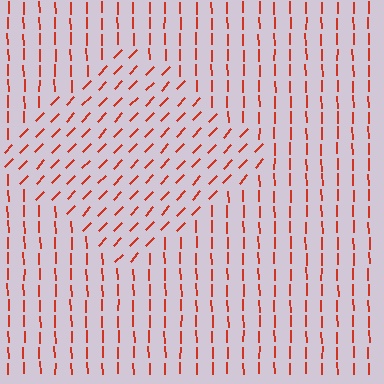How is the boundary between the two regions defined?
The boundary is defined purely by a change in line orientation (approximately 45 degrees difference). All lines are the same color and thickness.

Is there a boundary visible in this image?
Yes, there is a texture boundary formed by a change in line orientation.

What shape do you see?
I see a diamond.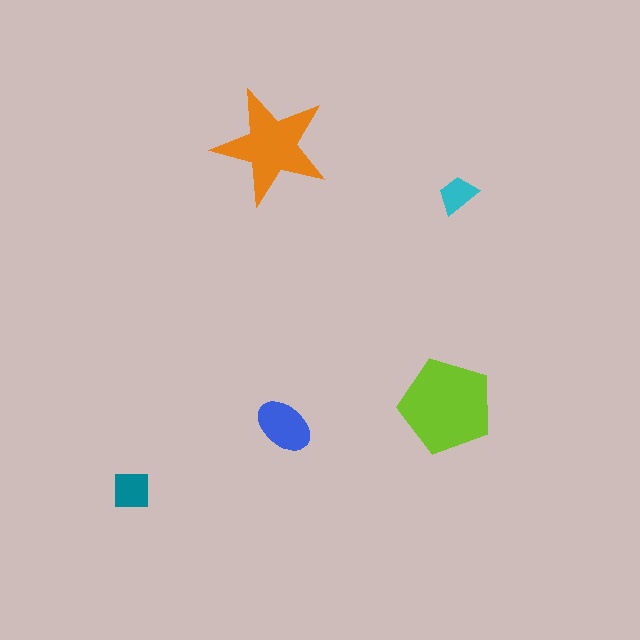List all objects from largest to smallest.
The lime pentagon, the orange star, the blue ellipse, the teal square, the cyan trapezoid.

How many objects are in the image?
There are 5 objects in the image.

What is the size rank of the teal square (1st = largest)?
4th.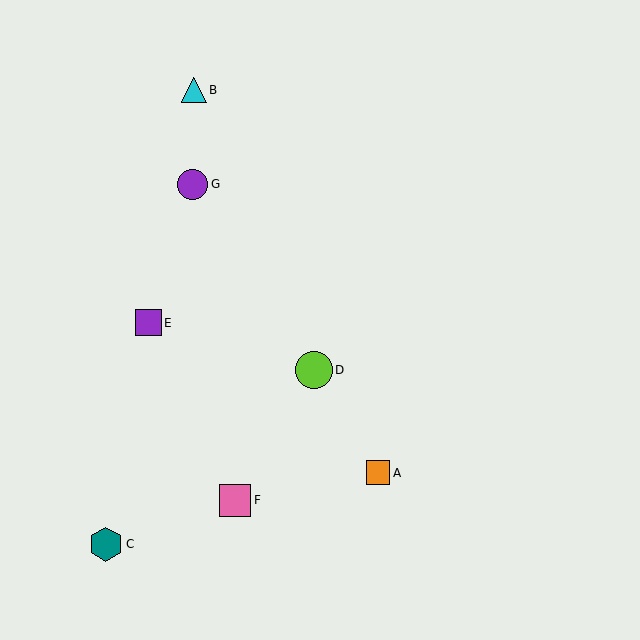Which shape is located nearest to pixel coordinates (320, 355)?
The lime circle (labeled D) at (314, 370) is nearest to that location.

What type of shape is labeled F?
Shape F is a pink square.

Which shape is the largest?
The lime circle (labeled D) is the largest.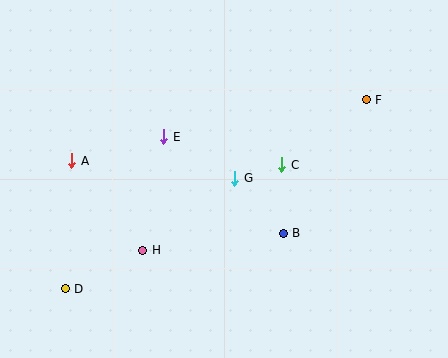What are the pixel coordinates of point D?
Point D is at (65, 289).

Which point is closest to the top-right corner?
Point F is closest to the top-right corner.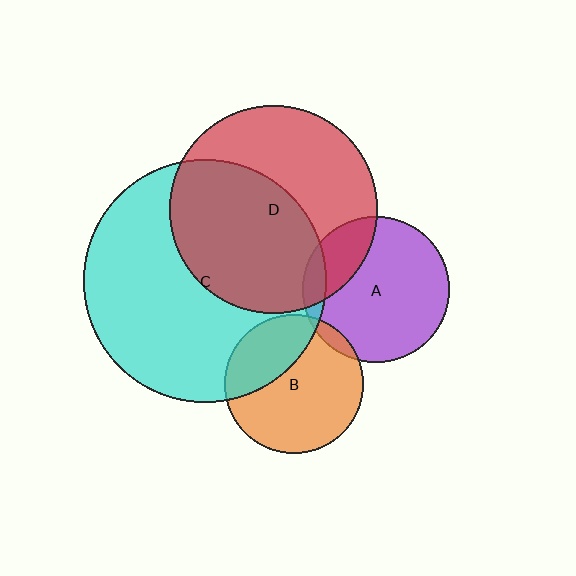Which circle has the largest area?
Circle C (cyan).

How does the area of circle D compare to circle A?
Approximately 2.0 times.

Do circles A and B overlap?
Yes.